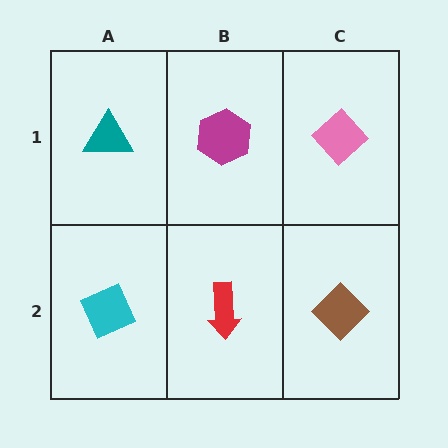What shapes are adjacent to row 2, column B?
A magenta hexagon (row 1, column B), a cyan diamond (row 2, column A), a brown diamond (row 2, column C).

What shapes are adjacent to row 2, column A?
A teal triangle (row 1, column A), a red arrow (row 2, column B).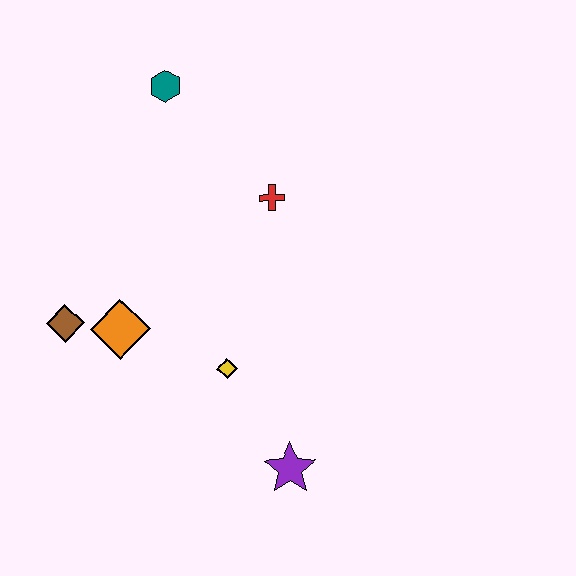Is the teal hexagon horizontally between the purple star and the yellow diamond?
No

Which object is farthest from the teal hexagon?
The purple star is farthest from the teal hexagon.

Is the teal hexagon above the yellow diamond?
Yes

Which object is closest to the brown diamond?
The orange diamond is closest to the brown diamond.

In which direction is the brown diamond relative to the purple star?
The brown diamond is to the left of the purple star.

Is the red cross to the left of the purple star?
Yes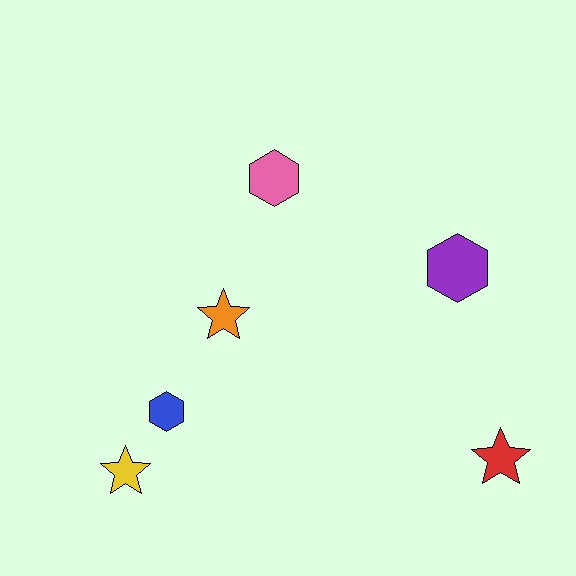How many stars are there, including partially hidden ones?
There are 3 stars.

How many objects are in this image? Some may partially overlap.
There are 6 objects.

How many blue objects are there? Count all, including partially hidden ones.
There is 1 blue object.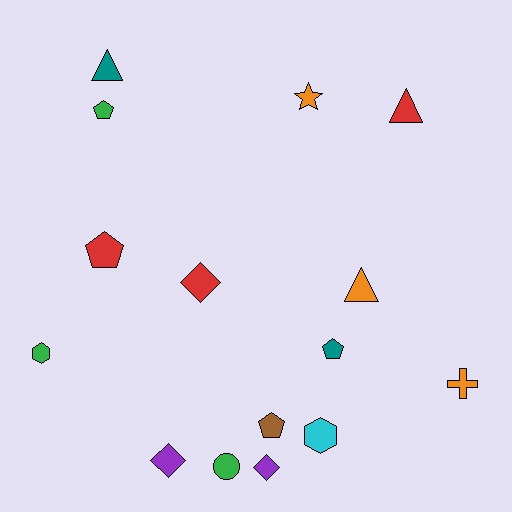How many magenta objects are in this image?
There are no magenta objects.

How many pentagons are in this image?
There are 4 pentagons.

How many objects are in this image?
There are 15 objects.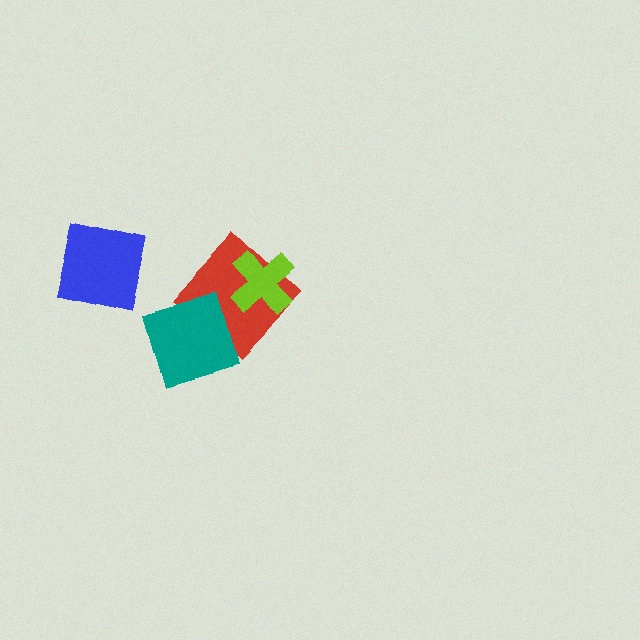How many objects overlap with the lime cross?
1 object overlaps with the lime cross.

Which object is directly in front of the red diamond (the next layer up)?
The lime cross is directly in front of the red diamond.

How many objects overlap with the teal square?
1 object overlaps with the teal square.